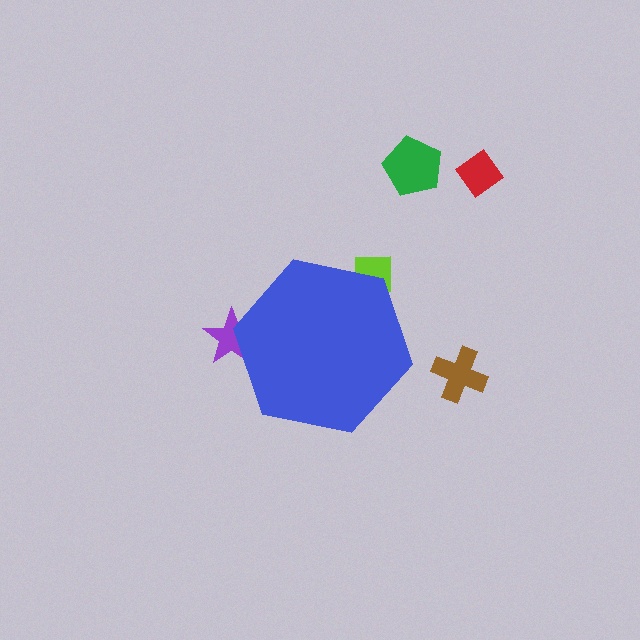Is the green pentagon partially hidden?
No, the green pentagon is fully visible.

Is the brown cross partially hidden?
No, the brown cross is fully visible.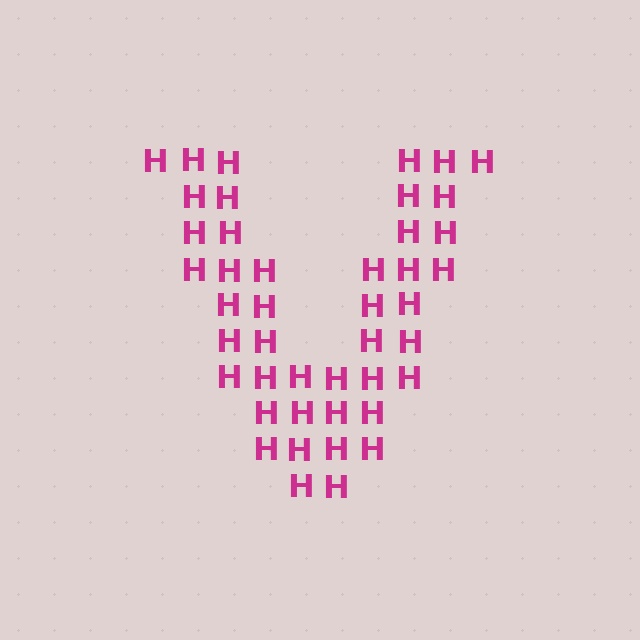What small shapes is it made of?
It is made of small letter H's.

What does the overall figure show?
The overall figure shows the letter V.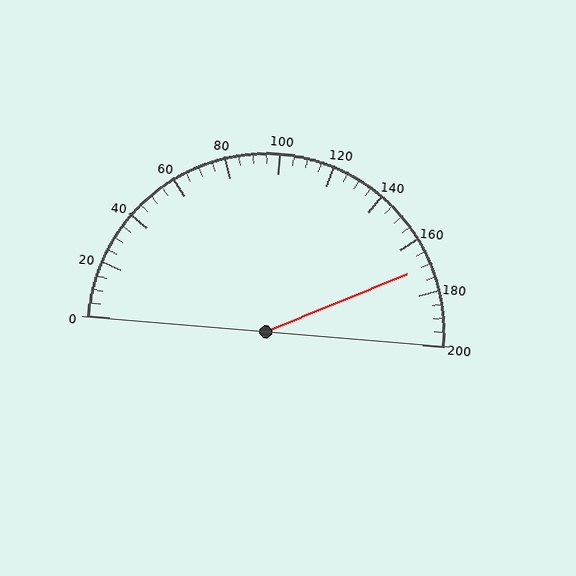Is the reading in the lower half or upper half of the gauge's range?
The reading is in the upper half of the range (0 to 200).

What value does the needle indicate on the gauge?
The needle indicates approximately 170.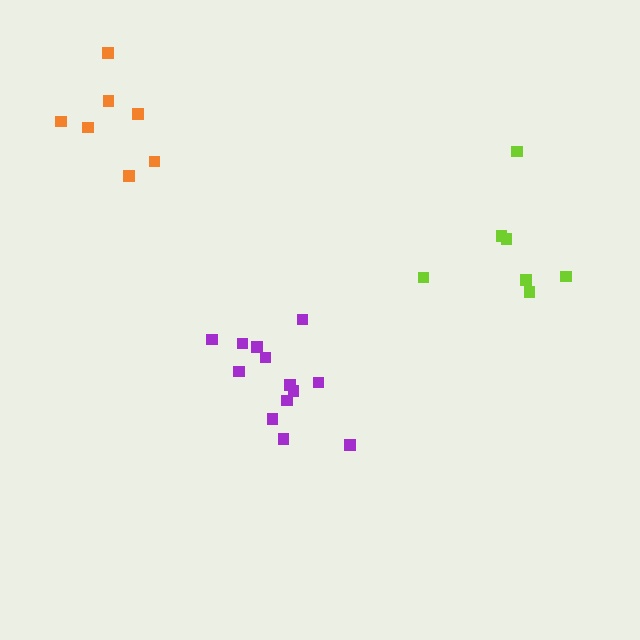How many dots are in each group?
Group 1: 7 dots, Group 2: 13 dots, Group 3: 7 dots (27 total).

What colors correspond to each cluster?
The clusters are colored: lime, purple, orange.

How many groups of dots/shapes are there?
There are 3 groups.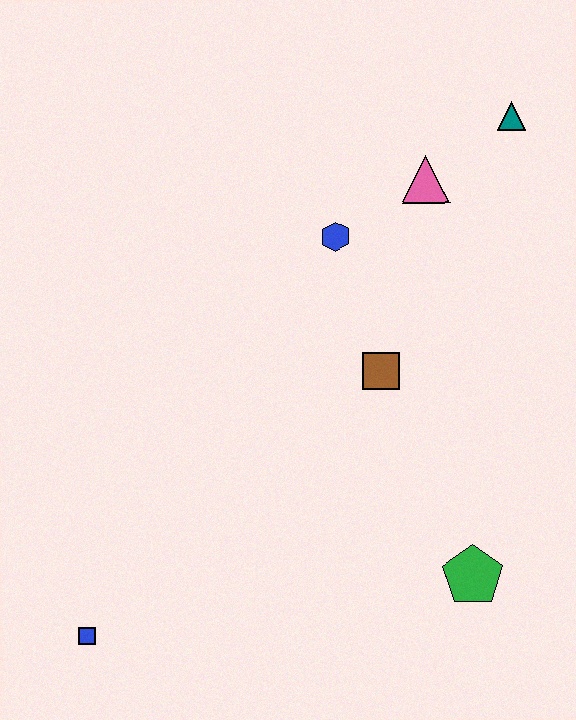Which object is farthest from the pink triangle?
The blue square is farthest from the pink triangle.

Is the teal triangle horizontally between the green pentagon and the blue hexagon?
No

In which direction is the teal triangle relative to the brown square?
The teal triangle is above the brown square.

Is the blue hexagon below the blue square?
No